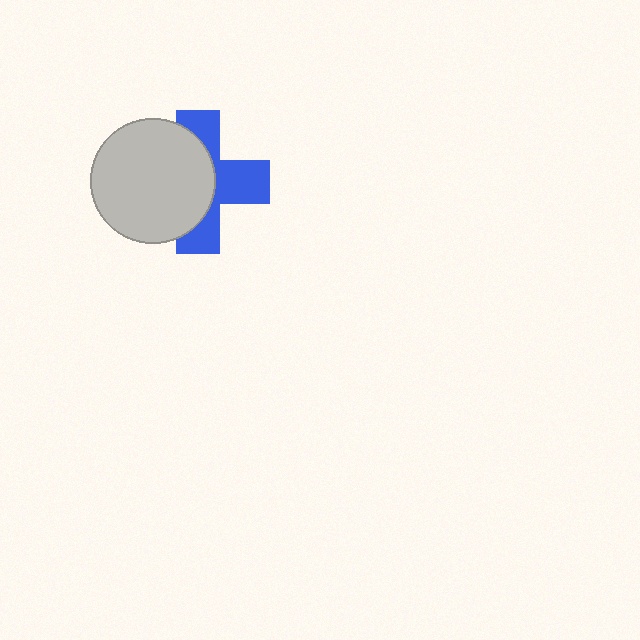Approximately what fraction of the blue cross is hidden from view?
Roughly 53% of the blue cross is hidden behind the light gray circle.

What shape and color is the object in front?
The object in front is a light gray circle.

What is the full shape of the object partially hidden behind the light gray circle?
The partially hidden object is a blue cross.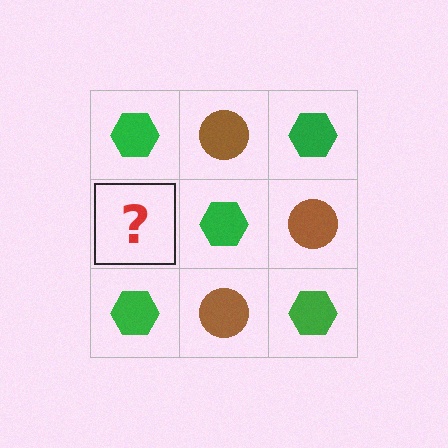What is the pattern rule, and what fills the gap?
The rule is that it alternates green hexagon and brown circle in a checkerboard pattern. The gap should be filled with a brown circle.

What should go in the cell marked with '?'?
The missing cell should contain a brown circle.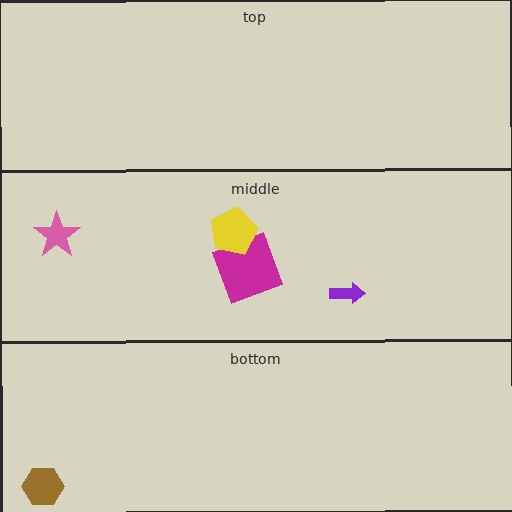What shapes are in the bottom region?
The brown hexagon.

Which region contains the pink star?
The middle region.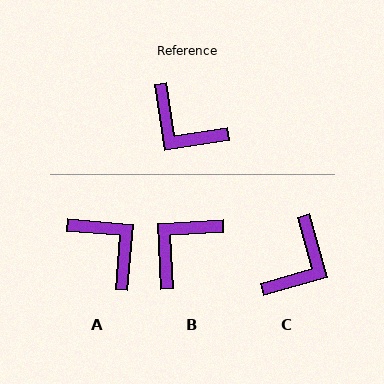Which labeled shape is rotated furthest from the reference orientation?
A, about 166 degrees away.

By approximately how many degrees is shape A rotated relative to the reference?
Approximately 166 degrees counter-clockwise.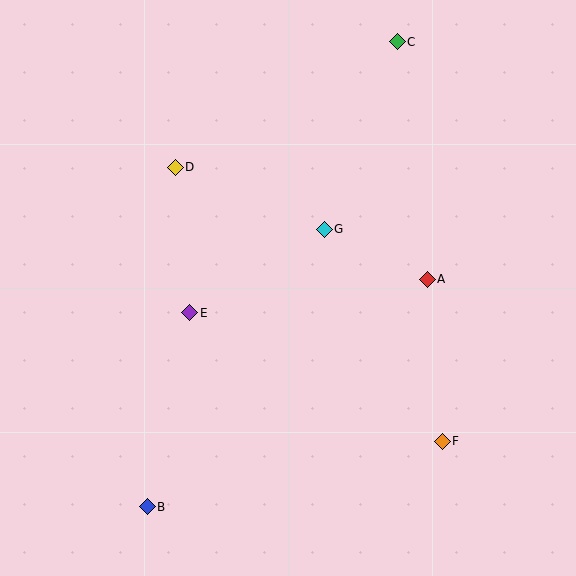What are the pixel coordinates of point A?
Point A is at (427, 279).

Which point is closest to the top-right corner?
Point C is closest to the top-right corner.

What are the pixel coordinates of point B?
Point B is at (147, 507).